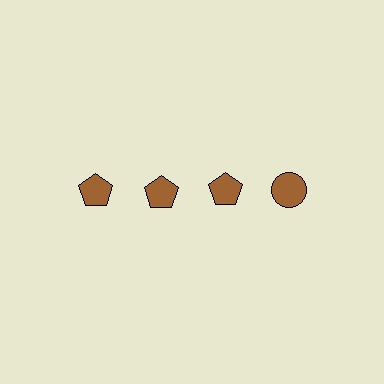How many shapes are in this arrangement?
There are 4 shapes arranged in a grid pattern.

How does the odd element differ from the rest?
It has a different shape: circle instead of pentagon.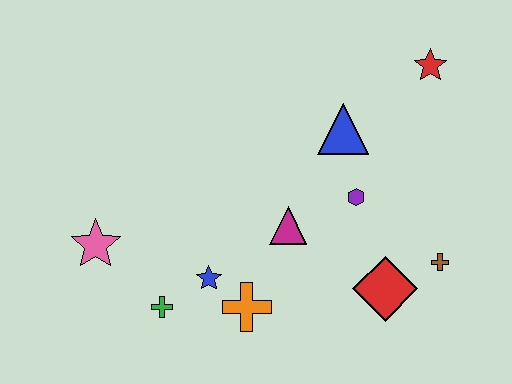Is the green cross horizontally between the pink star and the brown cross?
Yes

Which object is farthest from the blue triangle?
The pink star is farthest from the blue triangle.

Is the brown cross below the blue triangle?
Yes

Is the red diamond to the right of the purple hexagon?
Yes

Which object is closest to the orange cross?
The blue star is closest to the orange cross.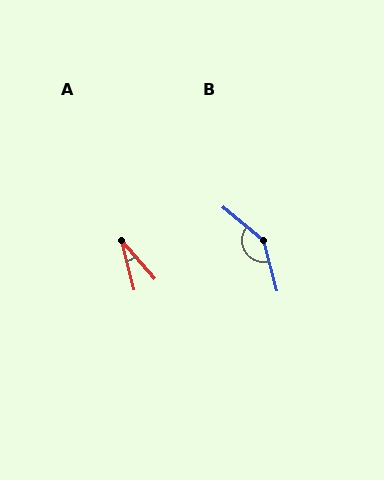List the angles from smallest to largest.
A (27°), B (145°).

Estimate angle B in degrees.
Approximately 145 degrees.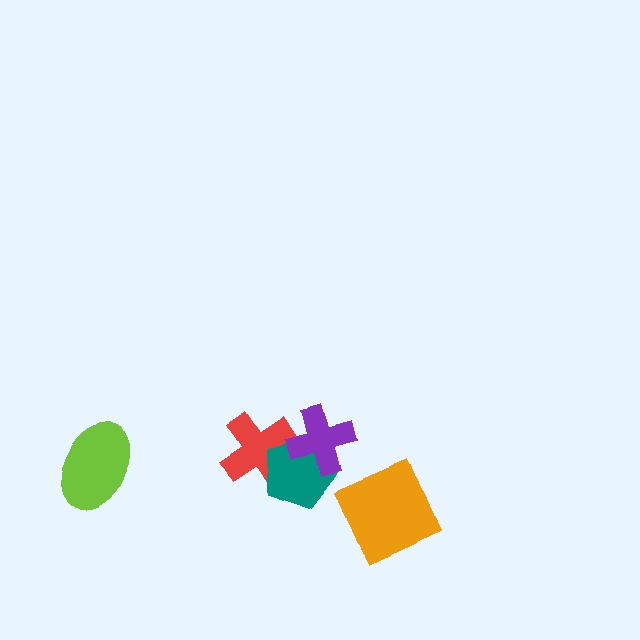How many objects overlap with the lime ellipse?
0 objects overlap with the lime ellipse.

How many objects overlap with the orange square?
0 objects overlap with the orange square.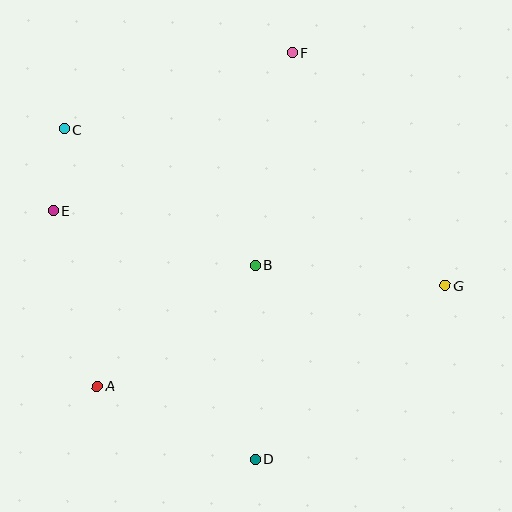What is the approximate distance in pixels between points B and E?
The distance between B and E is approximately 209 pixels.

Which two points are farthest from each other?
Points C and G are farthest from each other.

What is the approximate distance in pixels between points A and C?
The distance between A and C is approximately 259 pixels.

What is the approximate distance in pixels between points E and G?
The distance between E and G is approximately 399 pixels.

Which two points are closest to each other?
Points C and E are closest to each other.